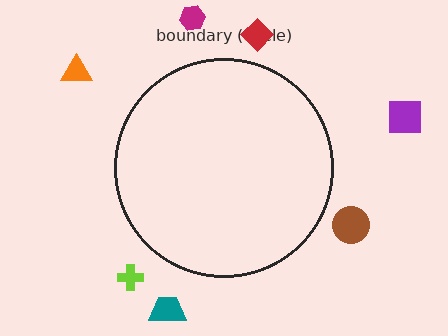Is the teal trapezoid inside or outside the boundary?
Outside.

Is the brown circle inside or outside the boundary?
Outside.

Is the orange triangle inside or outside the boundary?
Outside.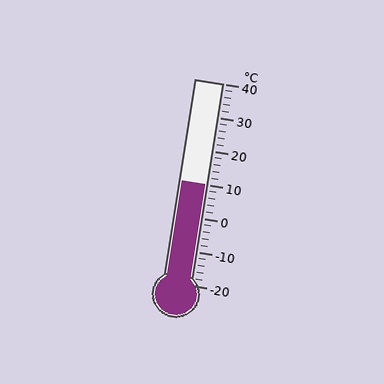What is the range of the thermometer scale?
The thermometer scale ranges from -20°C to 40°C.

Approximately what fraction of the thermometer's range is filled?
The thermometer is filled to approximately 50% of its range.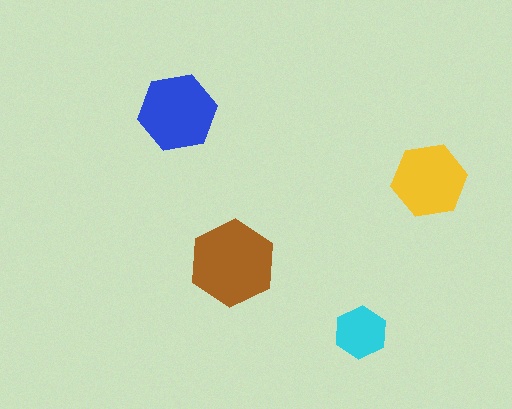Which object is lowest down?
The cyan hexagon is bottommost.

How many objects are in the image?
There are 4 objects in the image.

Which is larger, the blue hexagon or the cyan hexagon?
The blue one.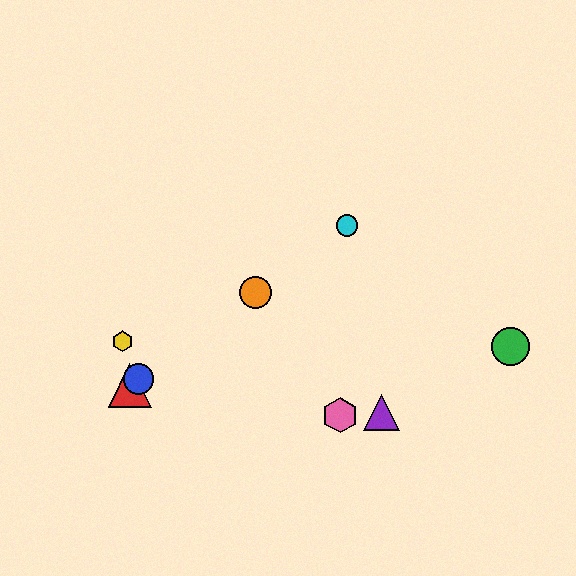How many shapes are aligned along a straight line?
4 shapes (the red triangle, the blue circle, the orange circle, the cyan circle) are aligned along a straight line.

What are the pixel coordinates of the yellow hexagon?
The yellow hexagon is at (122, 341).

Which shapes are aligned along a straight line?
The red triangle, the blue circle, the orange circle, the cyan circle are aligned along a straight line.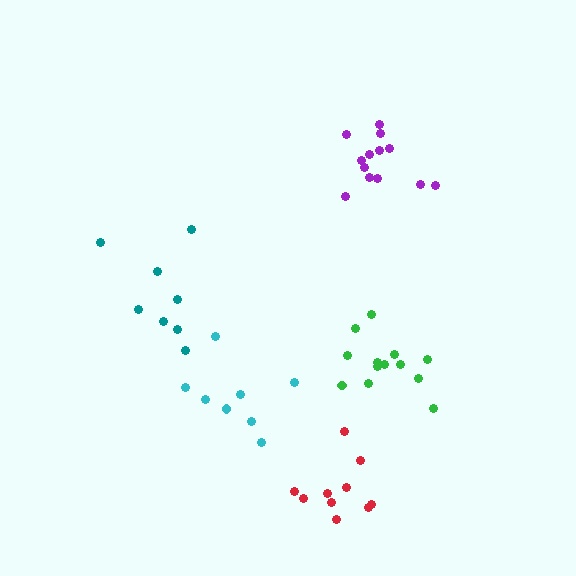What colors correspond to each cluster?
The clusters are colored: red, purple, green, teal, cyan.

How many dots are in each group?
Group 1: 10 dots, Group 2: 13 dots, Group 3: 13 dots, Group 4: 8 dots, Group 5: 8 dots (52 total).